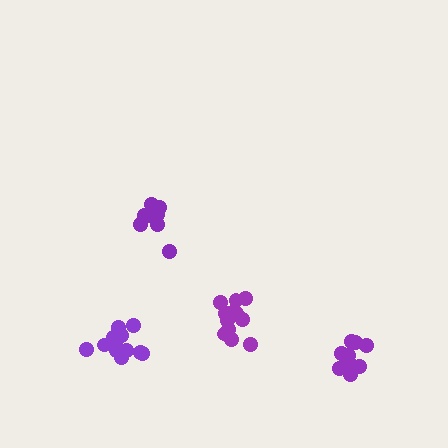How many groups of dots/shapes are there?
There are 4 groups.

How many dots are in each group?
Group 1: 9 dots, Group 2: 9 dots, Group 3: 13 dots, Group 4: 12 dots (43 total).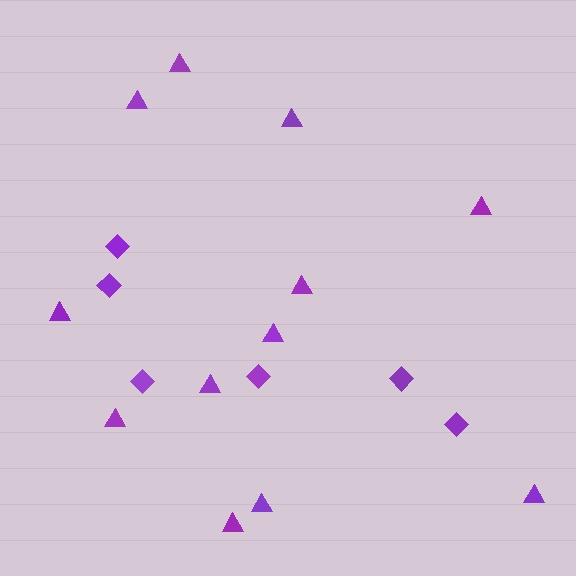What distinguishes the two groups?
There are 2 groups: one group of triangles (12) and one group of diamonds (6).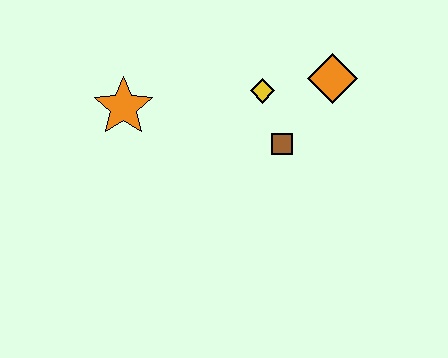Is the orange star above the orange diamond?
No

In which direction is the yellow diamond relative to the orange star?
The yellow diamond is to the right of the orange star.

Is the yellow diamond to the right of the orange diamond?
No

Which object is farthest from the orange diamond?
The orange star is farthest from the orange diamond.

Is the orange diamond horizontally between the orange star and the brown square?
No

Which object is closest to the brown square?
The yellow diamond is closest to the brown square.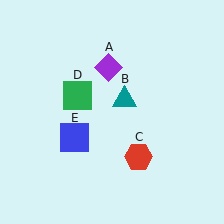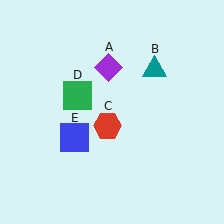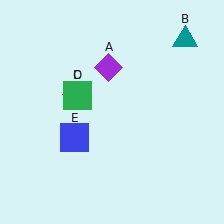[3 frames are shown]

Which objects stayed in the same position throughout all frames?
Purple diamond (object A) and green square (object D) and blue square (object E) remained stationary.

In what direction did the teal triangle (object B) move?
The teal triangle (object B) moved up and to the right.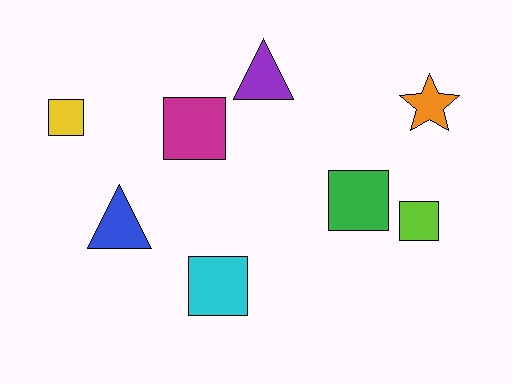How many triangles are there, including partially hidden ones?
There are 2 triangles.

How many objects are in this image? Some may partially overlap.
There are 8 objects.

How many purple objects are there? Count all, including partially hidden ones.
There is 1 purple object.